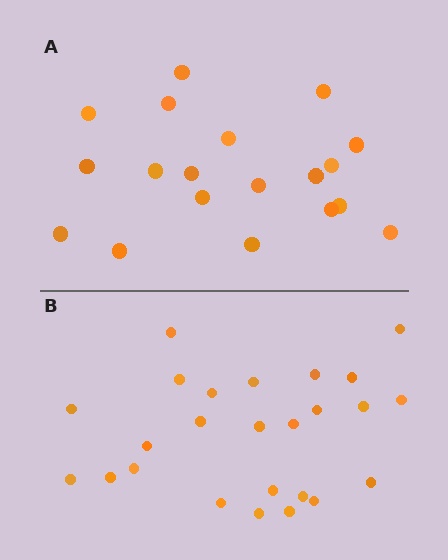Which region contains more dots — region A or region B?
Region B (the bottom region) has more dots.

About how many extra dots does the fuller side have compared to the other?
Region B has about 6 more dots than region A.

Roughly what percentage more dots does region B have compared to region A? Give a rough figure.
About 30% more.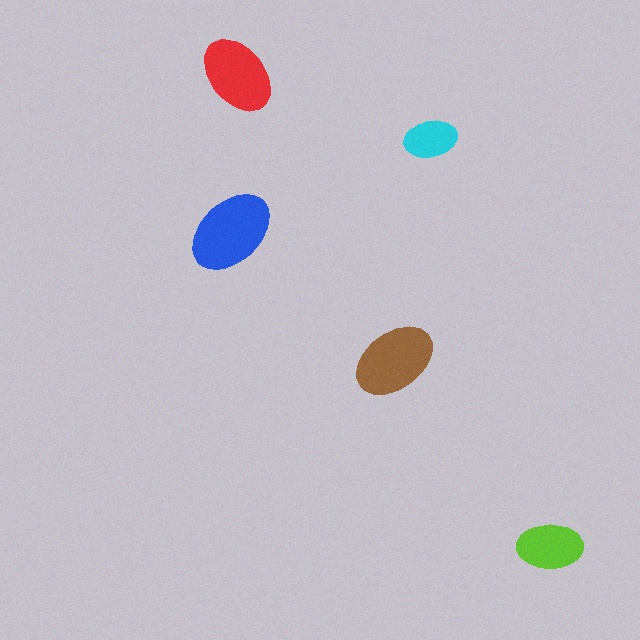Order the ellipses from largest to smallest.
the blue one, the brown one, the red one, the lime one, the cyan one.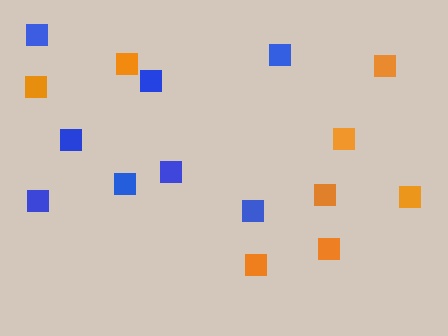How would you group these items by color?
There are 2 groups: one group of orange squares (8) and one group of blue squares (8).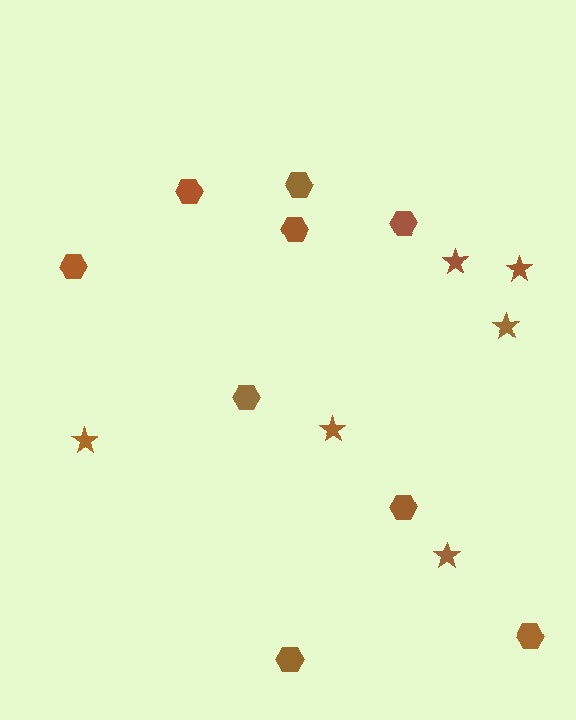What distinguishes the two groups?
There are 2 groups: one group of hexagons (9) and one group of stars (6).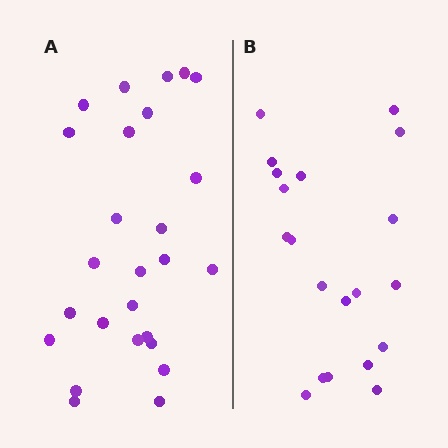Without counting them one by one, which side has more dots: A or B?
Region A (the left region) has more dots.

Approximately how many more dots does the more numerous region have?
Region A has about 6 more dots than region B.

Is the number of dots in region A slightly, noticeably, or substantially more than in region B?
Region A has noticeably more, but not dramatically so. The ratio is roughly 1.3 to 1.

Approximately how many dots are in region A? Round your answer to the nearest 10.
About 30 dots. (The exact count is 26, which rounds to 30.)